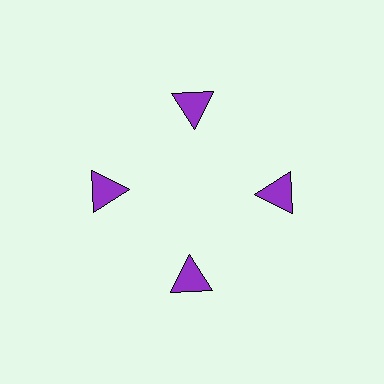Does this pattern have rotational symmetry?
Yes, this pattern has 4-fold rotational symmetry. It looks the same after rotating 90 degrees around the center.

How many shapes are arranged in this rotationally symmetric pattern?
There are 4 shapes, arranged in 4 groups of 1.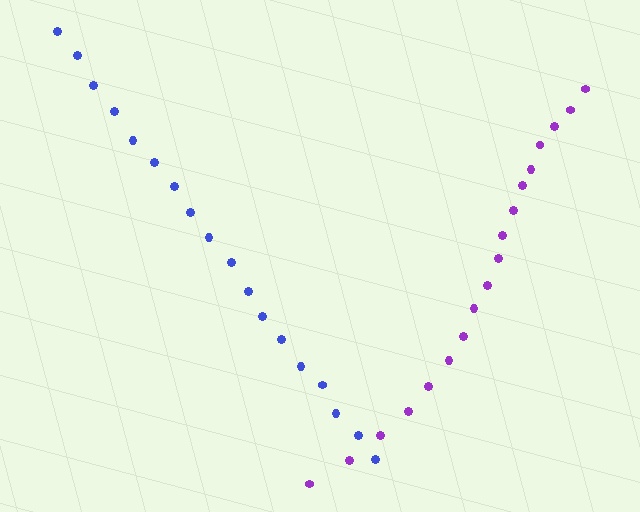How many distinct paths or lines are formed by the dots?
There are 2 distinct paths.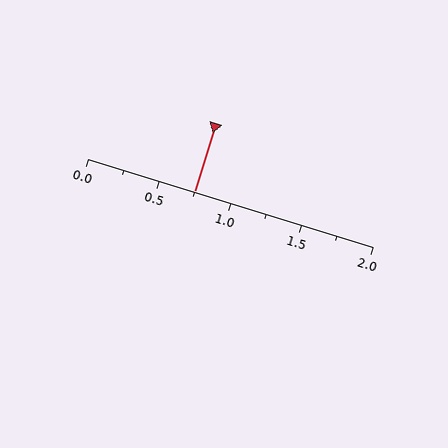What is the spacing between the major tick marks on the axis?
The major ticks are spaced 0.5 apart.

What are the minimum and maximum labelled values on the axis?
The axis runs from 0.0 to 2.0.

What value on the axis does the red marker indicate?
The marker indicates approximately 0.75.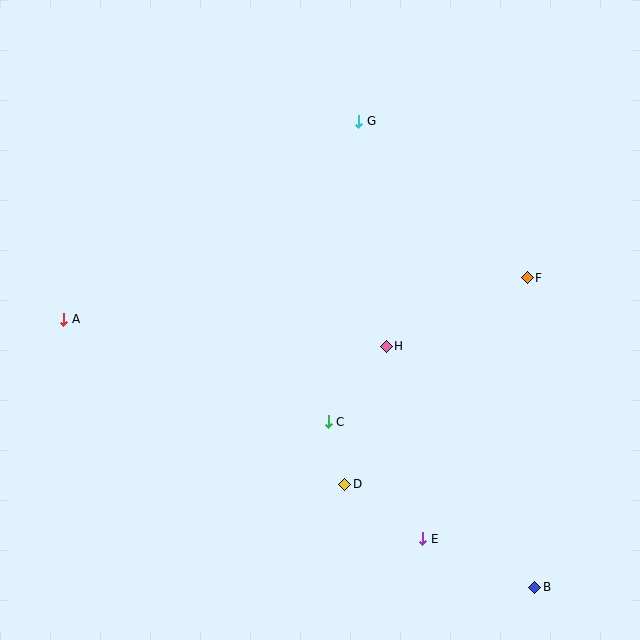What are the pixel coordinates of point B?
Point B is at (535, 587).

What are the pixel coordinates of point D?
Point D is at (345, 484).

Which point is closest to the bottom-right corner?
Point B is closest to the bottom-right corner.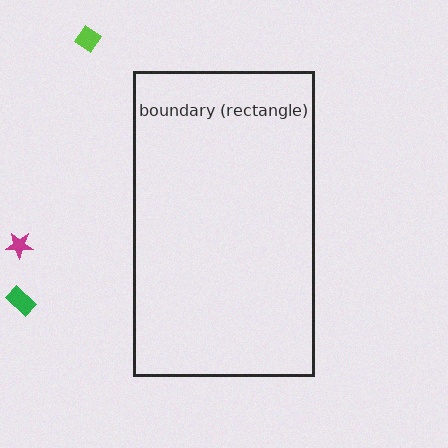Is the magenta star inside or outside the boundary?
Outside.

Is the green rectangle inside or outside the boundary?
Outside.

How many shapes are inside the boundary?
0 inside, 3 outside.